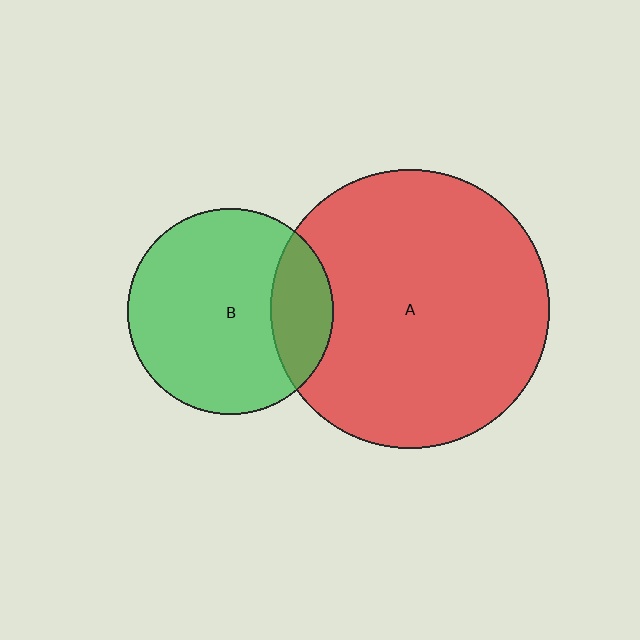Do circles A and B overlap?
Yes.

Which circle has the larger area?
Circle A (red).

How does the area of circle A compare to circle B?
Approximately 1.8 times.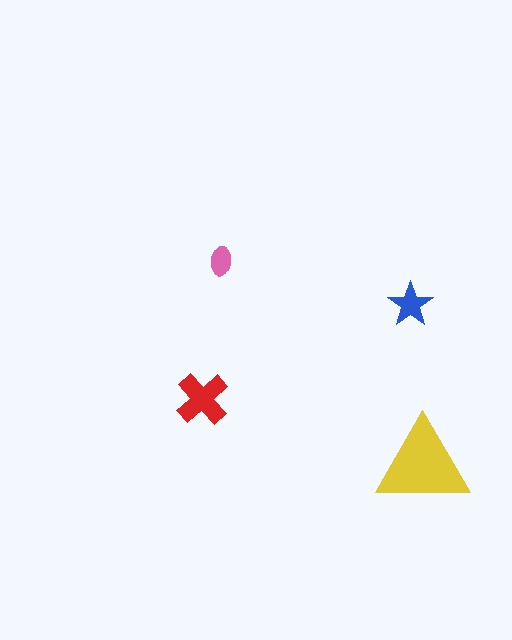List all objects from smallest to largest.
The pink ellipse, the blue star, the red cross, the yellow triangle.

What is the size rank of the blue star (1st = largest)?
3rd.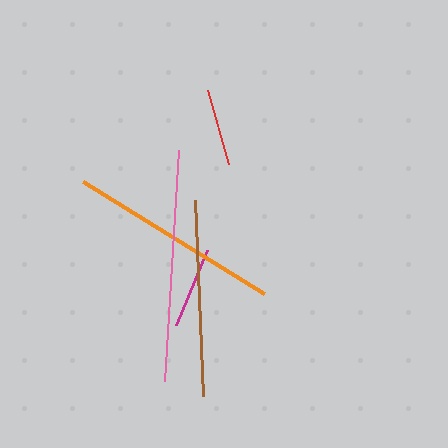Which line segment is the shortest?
The red line is the shortest at approximately 77 pixels.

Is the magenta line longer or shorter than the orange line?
The orange line is longer than the magenta line.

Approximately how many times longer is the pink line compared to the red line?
The pink line is approximately 3.0 times the length of the red line.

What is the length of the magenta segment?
The magenta segment is approximately 82 pixels long.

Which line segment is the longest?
The pink line is the longest at approximately 232 pixels.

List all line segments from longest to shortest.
From longest to shortest: pink, orange, brown, magenta, red.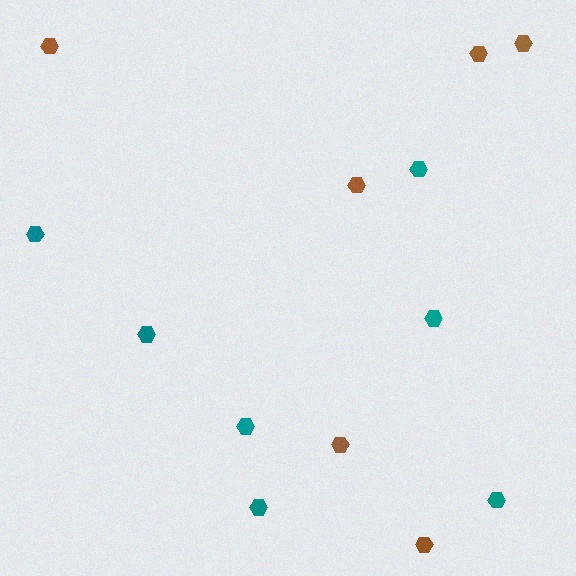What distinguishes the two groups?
There are 2 groups: one group of teal hexagons (7) and one group of brown hexagons (6).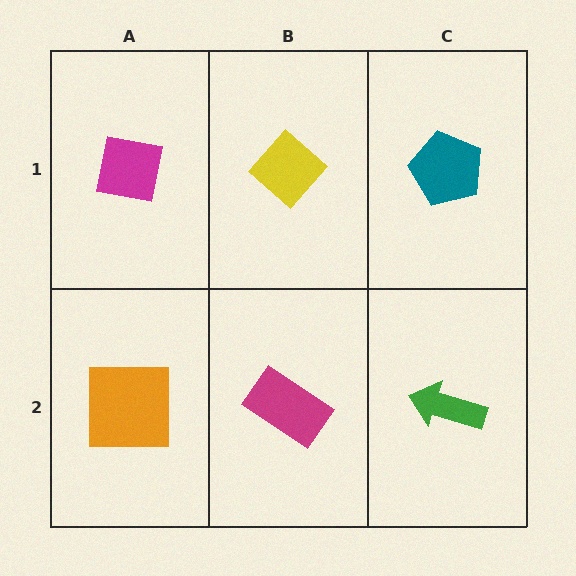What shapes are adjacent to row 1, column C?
A green arrow (row 2, column C), a yellow diamond (row 1, column B).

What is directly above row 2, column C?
A teal pentagon.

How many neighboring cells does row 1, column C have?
2.